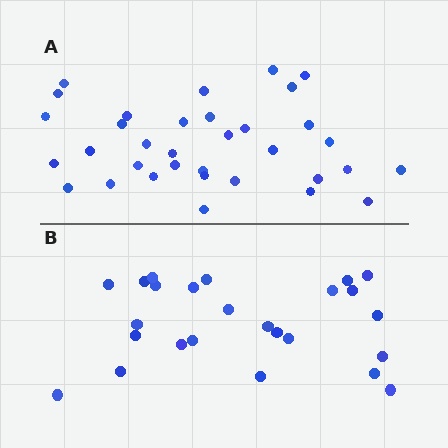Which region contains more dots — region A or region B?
Region A (the top region) has more dots.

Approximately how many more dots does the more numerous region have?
Region A has roughly 8 or so more dots than region B.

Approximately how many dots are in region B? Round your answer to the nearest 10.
About 20 dots. (The exact count is 25, which rounds to 20.)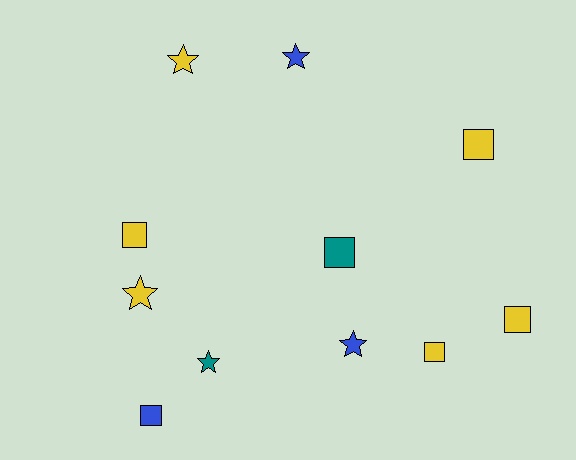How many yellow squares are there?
There are 4 yellow squares.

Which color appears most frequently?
Yellow, with 6 objects.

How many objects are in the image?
There are 11 objects.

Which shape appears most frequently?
Square, with 6 objects.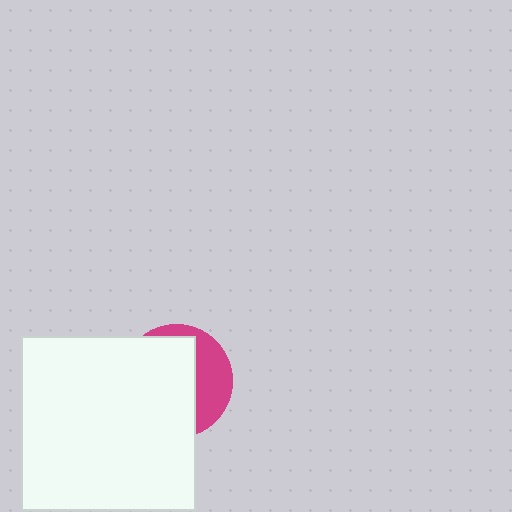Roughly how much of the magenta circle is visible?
A small part of it is visible (roughly 34%).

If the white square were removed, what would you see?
You would see the complete magenta circle.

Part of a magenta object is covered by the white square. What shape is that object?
It is a circle.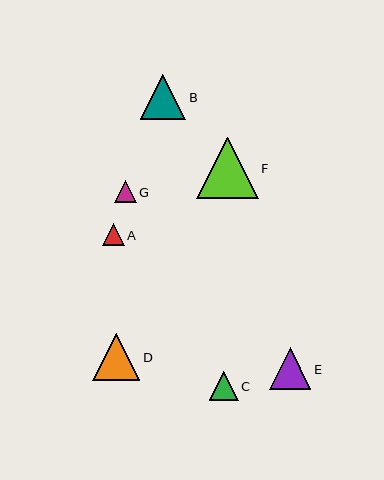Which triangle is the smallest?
Triangle A is the smallest with a size of approximately 22 pixels.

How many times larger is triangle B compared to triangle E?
Triangle B is approximately 1.1 times the size of triangle E.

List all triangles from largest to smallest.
From largest to smallest: F, D, B, E, C, G, A.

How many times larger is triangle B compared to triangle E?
Triangle B is approximately 1.1 times the size of triangle E.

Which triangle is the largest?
Triangle F is the largest with a size of approximately 61 pixels.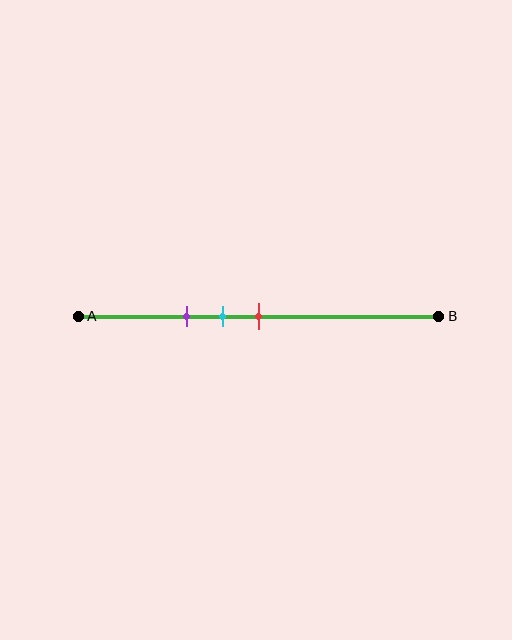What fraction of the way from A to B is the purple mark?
The purple mark is approximately 30% (0.3) of the way from A to B.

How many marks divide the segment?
There are 3 marks dividing the segment.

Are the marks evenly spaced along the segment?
Yes, the marks are approximately evenly spaced.